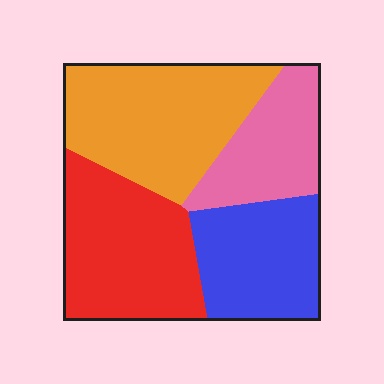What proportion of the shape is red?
Red takes up between a quarter and a half of the shape.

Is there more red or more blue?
Red.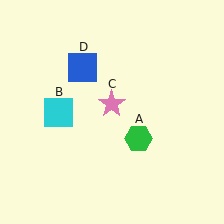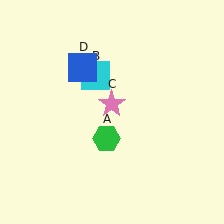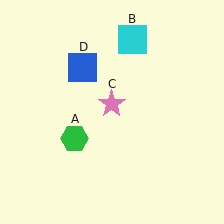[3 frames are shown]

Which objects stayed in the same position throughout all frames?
Pink star (object C) and blue square (object D) remained stationary.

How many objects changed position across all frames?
2 objects changed position: green hexagon (object A), cyan square (object B).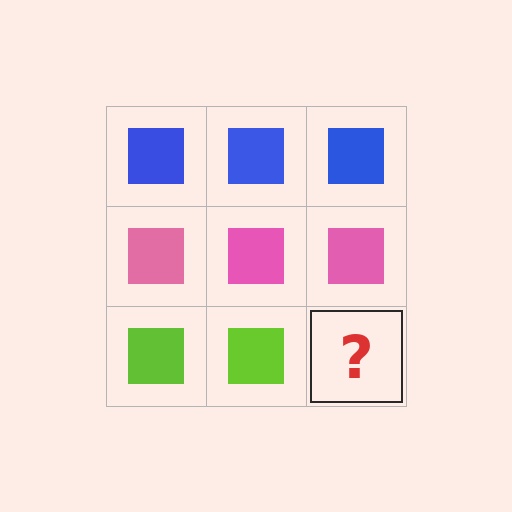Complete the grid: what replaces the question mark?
The question mark should be replaced with a lime square.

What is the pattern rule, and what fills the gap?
The rule is that each row has a consistent color. The gap should be filled with a lime square.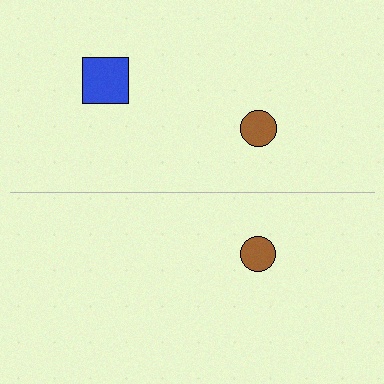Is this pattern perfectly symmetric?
No, the pattern is not perfectly symmetric. A blue square is missing from the bottom side.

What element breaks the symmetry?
A blue square is missing from the bottom side.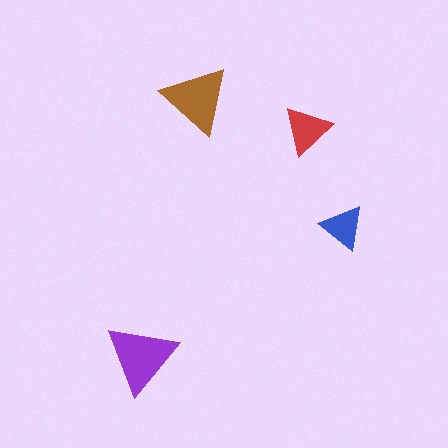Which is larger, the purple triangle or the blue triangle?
The purple one.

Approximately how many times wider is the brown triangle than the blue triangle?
About 1.5 times wider.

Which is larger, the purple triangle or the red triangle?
The purple one.